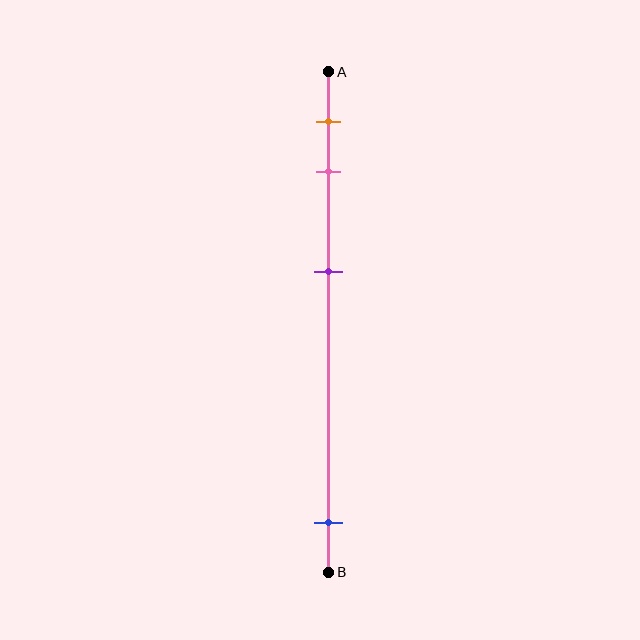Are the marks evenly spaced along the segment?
No, the marks are not evenly spaced.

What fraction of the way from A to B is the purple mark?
The purple mark is approximately 40% (0.4) of the way from A to B.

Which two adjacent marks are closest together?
The orange and pink marks are the closest adjacent pair.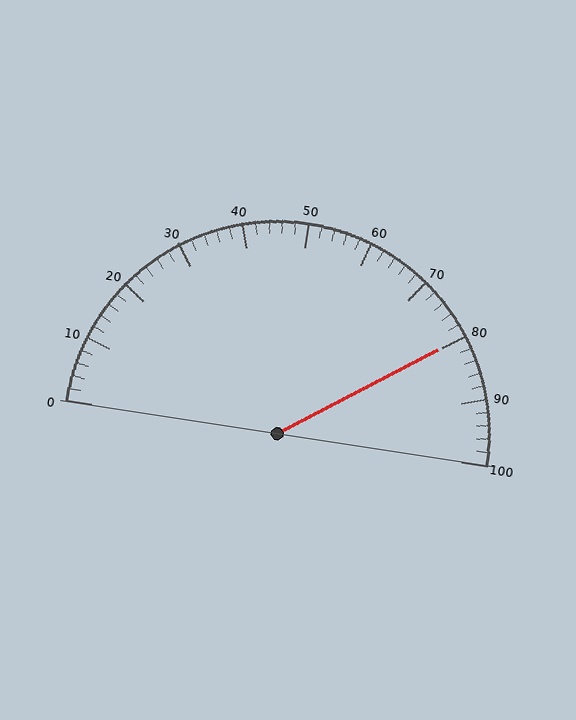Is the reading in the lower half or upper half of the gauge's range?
The reading is in the upper half of the range (0 to 100).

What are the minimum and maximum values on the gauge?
The gauge ranges from 0 to 100.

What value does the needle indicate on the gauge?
The needle indicates approximately 80.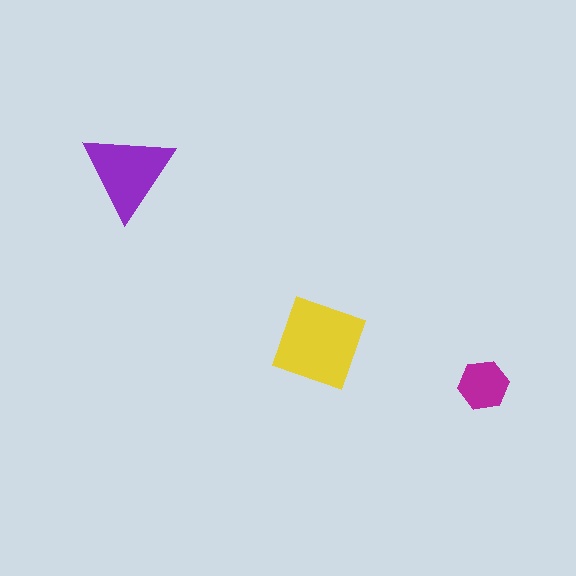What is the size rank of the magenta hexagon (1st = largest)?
3rd.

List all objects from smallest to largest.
The magenta hexagon, the purple triangle, the yellow square.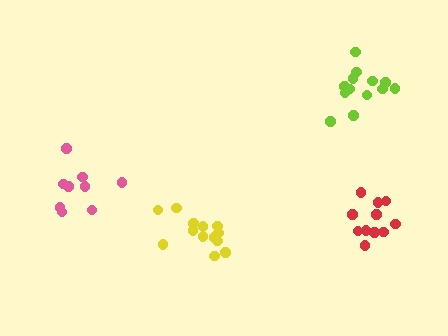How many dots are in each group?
Group 1: 9 dots, Group 2: 11 dots, Group 3: 13 dots, Group 4: 13 dots (46 total).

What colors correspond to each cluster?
The clusters are colored: pink, red, yellow, lime.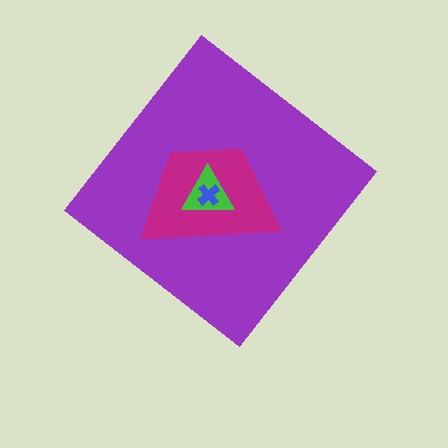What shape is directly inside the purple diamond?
The magenta trapezoid.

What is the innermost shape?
The blue cross.